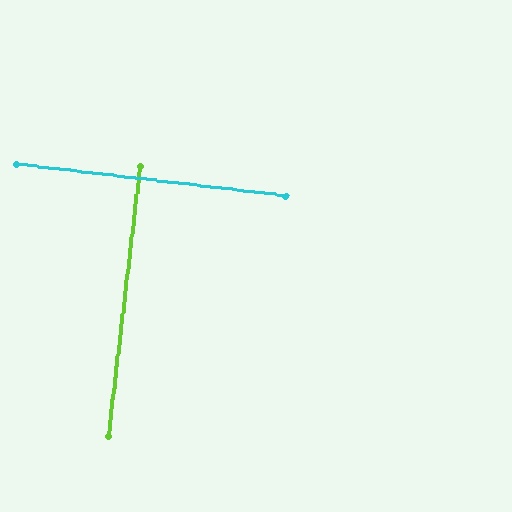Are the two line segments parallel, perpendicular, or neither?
Perpendicular — they meet at approximately 90°.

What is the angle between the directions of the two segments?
Approximately 90 degrees.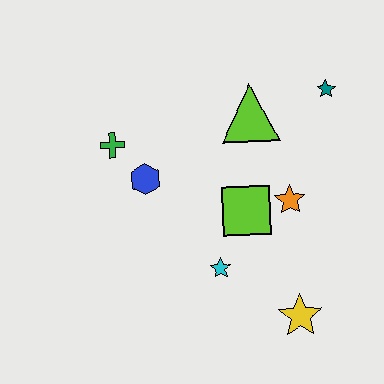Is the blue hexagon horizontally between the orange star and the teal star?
No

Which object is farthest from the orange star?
The green cross is farthest from the orange star.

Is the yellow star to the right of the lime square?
Yes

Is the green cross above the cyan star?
Yes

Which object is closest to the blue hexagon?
The green cross is closest to the blue hexagon.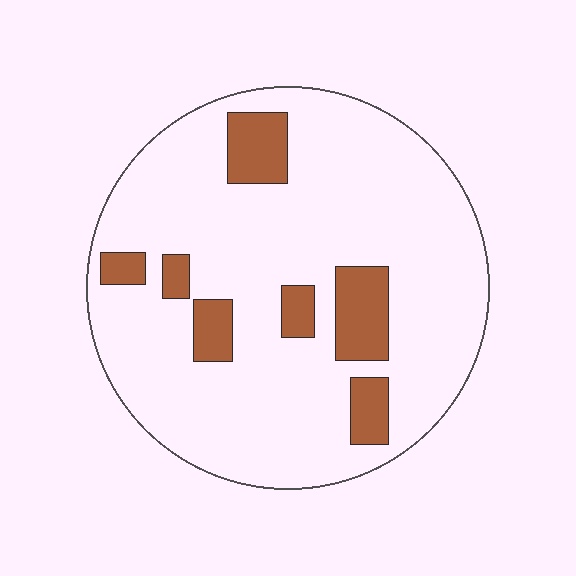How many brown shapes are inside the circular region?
7.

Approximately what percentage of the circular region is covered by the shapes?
Approximately 15%.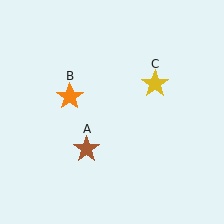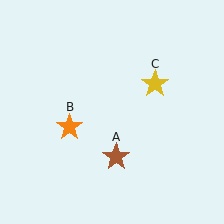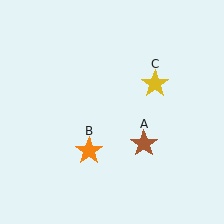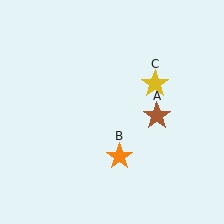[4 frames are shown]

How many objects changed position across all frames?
2 objects changed position: brown star (object A), orange star (object B).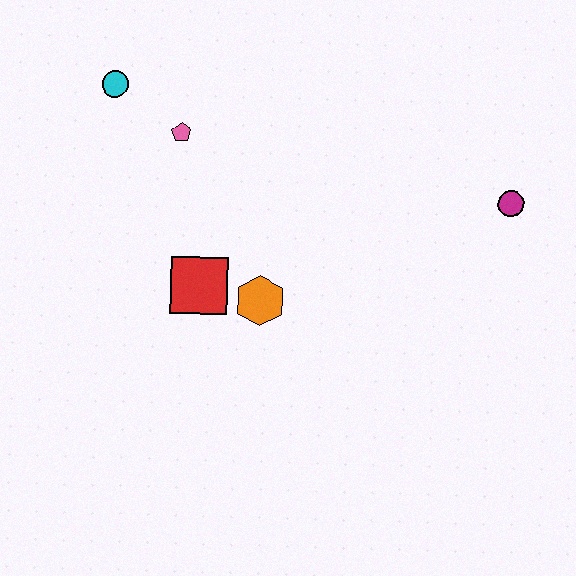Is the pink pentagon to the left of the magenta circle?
Yes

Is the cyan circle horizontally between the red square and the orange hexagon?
No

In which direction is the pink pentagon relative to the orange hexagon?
The pink pentagon is above the orange hexagon.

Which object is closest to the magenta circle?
The orange hexagon is closest to the magenta circle.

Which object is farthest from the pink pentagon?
The magenta circle is farthest from the pink pentagon.